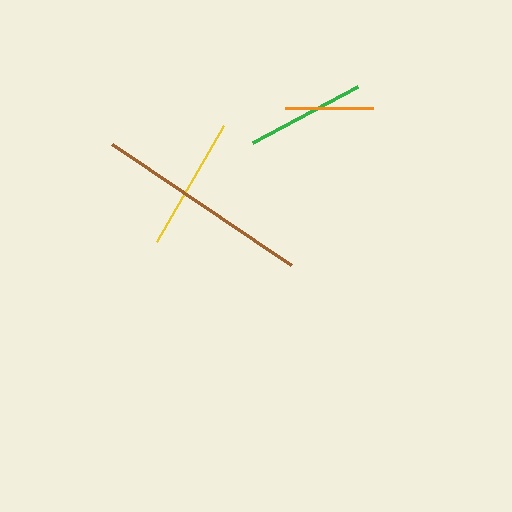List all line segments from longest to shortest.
From longest to shortest: brown, yellow, green, orange.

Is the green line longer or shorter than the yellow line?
The yellow line is longer than the green line.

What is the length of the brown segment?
The brown segment is approximately 216 pixels long.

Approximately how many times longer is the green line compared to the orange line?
The green line is approximately 1.4 times the length of the orange line.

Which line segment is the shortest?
The orange line is the shortest at approximately 88 pixels.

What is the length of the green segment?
The green segment is approximately 120 pixels long.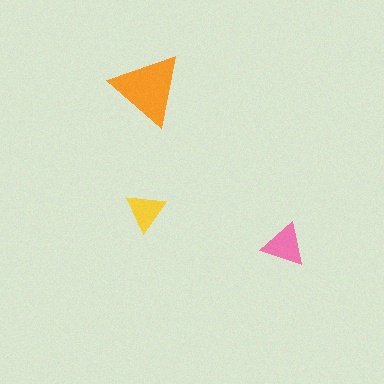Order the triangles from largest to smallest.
the orange one, the pink one, the yellow one.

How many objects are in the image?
There are 3 objects in the image.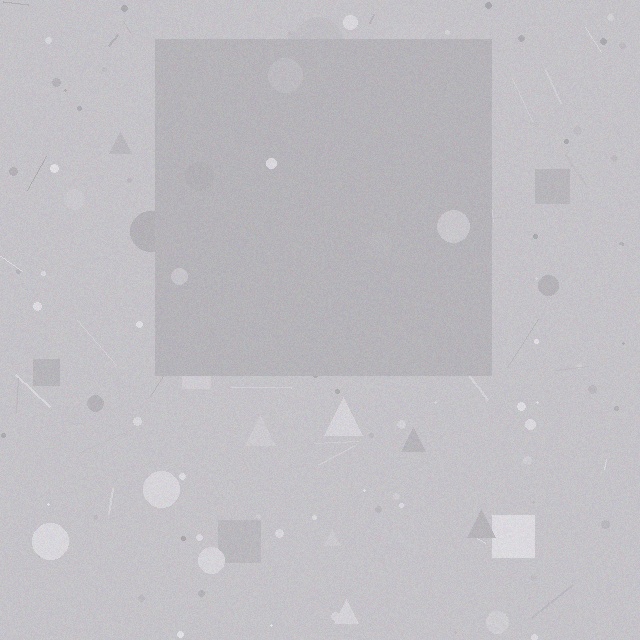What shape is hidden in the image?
A square is hidden in the image.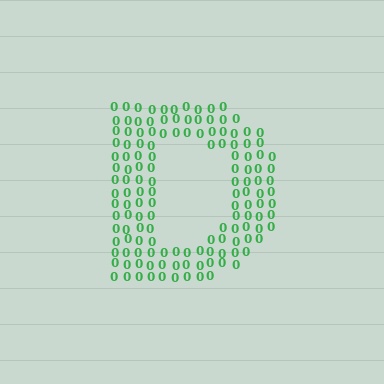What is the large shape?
The large shape is the letter D.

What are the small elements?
The small elements are digit 0's.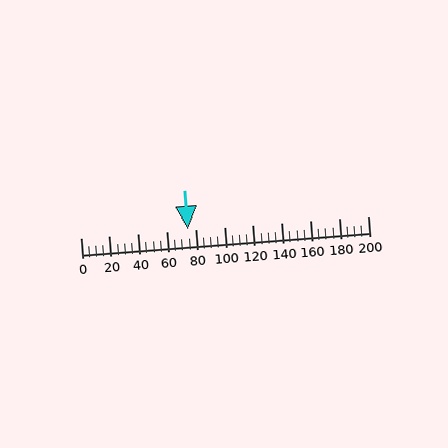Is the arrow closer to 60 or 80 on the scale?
The arrow is closer to 80.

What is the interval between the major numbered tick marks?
The major tick marks are spaced 20 units apart.